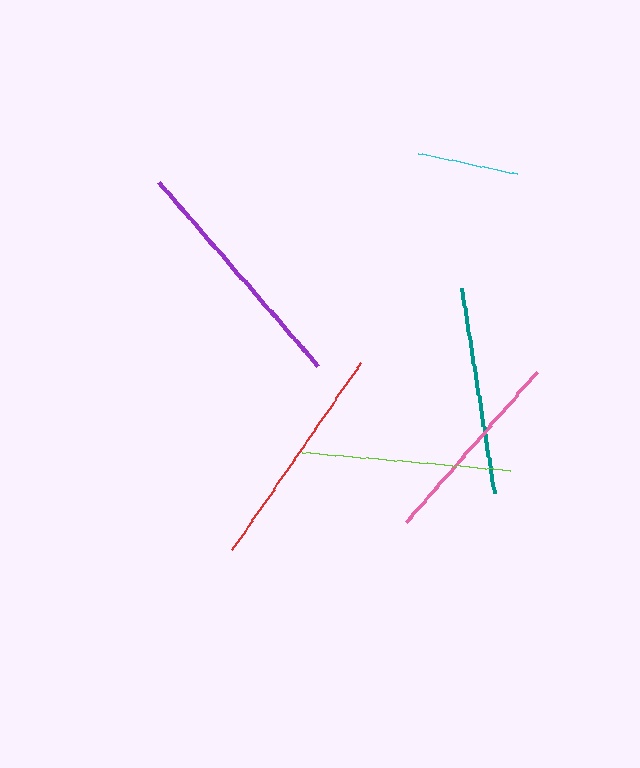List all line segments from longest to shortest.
From longest to shortest: purple, red, lime, teal, pink, cyan.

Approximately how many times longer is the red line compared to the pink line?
The red line is approximately 1.1 times the length of the pink line.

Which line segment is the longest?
The purple line is the longest at approximately 244 pixels.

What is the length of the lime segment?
The lime segment is approximately 209 pixels long.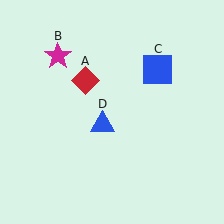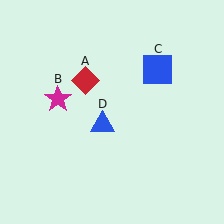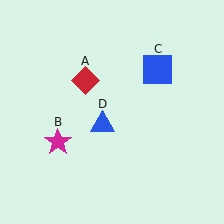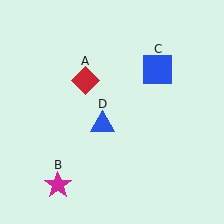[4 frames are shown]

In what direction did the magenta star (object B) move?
The magenta star (object B) moved down.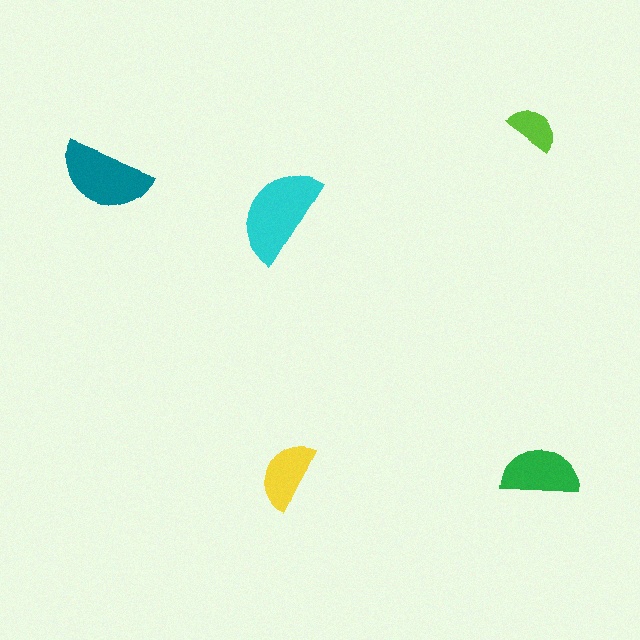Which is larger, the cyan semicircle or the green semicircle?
The cyan one.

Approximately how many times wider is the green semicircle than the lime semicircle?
About 1.5 times wider.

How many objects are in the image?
There are 5 objects in the image.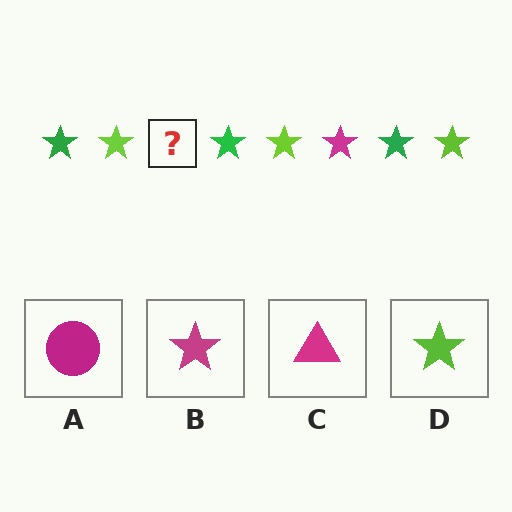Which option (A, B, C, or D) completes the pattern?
B.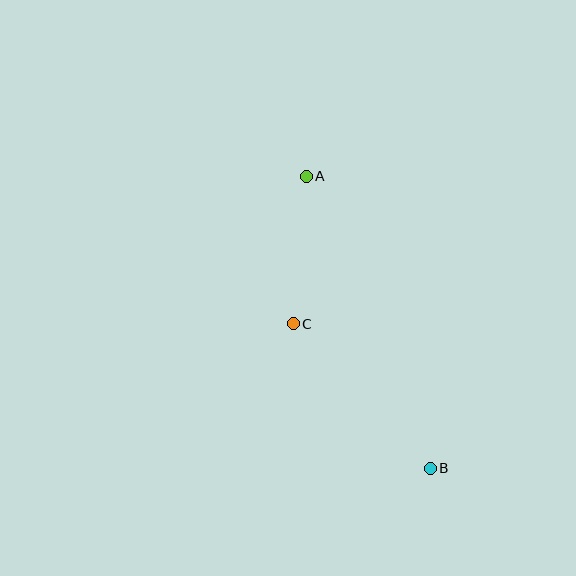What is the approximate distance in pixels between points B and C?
The distance between B and C is approximately 199 pixels.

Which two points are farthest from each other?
Points A and B are farthest from each other.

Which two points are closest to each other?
Points A and C are closest to each other.